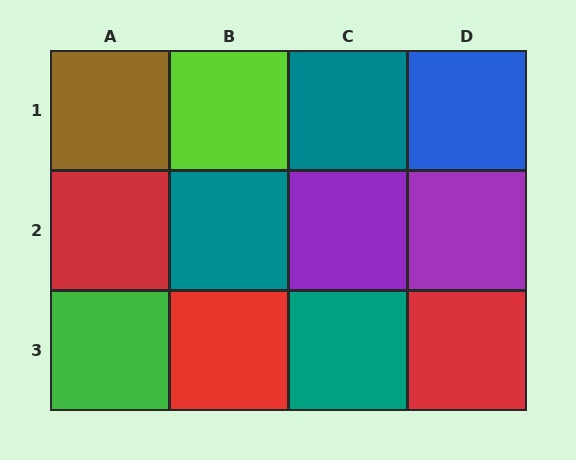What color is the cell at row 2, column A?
Red.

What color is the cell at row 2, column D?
Purple.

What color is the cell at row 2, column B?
Teal.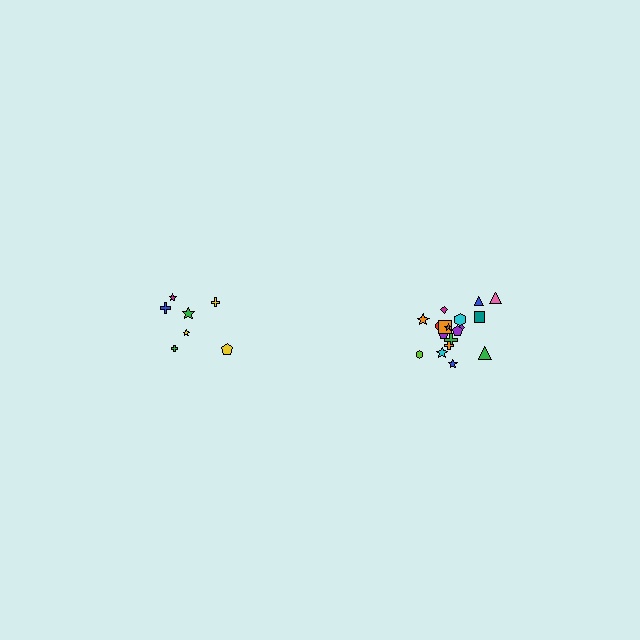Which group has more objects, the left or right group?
The right group.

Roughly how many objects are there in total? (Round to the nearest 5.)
Roughly 25 objects in total.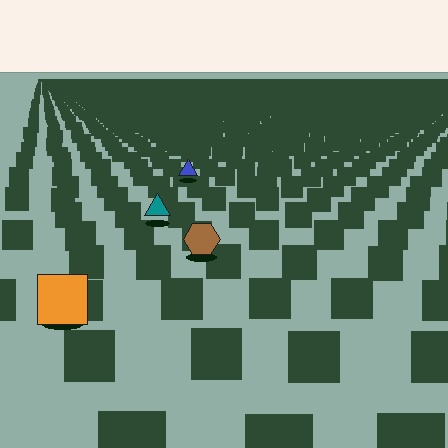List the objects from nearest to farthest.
From nearest to farthest: the orange square, the brown hexagon, the teal triangle, the blue triangle.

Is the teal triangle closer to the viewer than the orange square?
No. The orange square is closer — you can tell from the texture gradient: the ground texture is coarser near it.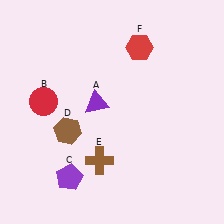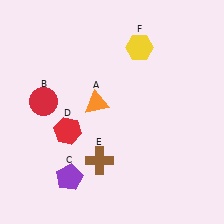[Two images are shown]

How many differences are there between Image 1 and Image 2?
There are 3 differences between the two images.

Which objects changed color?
A changed from purple to orange. D changed from brown to red. F changed from red to yellow.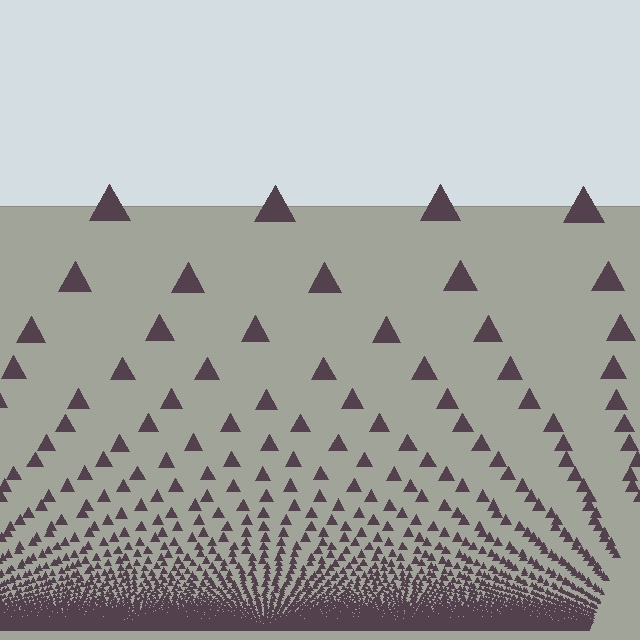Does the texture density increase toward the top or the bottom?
Density increases toward the bottom.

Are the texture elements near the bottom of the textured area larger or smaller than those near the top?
Smaller. The gradient is inverted — elements near the bottom are smaller and denser.